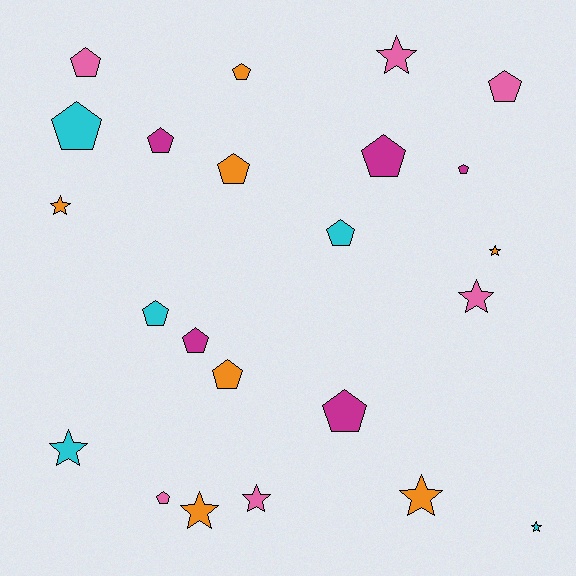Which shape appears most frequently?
Pentagon, with 14 objects.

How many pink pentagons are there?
There are 3 pink pentagons.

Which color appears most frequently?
Orange, with 7 objects.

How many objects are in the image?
There are 23 objects.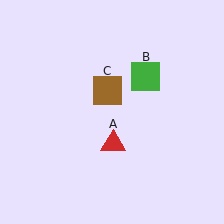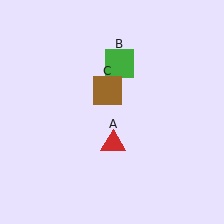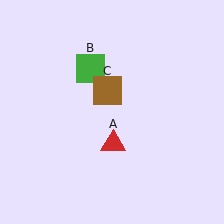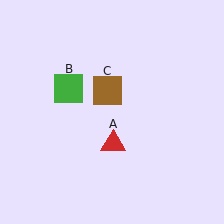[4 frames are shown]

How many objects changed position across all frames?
1 object changed position: green square (object B).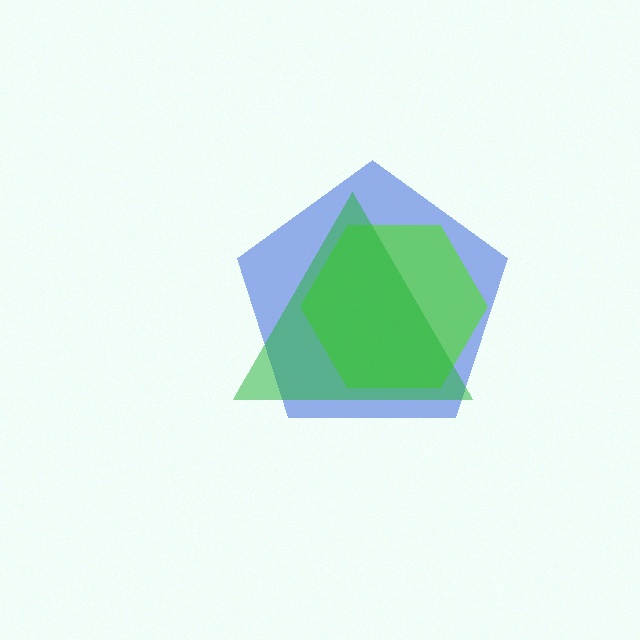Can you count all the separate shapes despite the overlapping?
Yes, there are 3 separate shapes.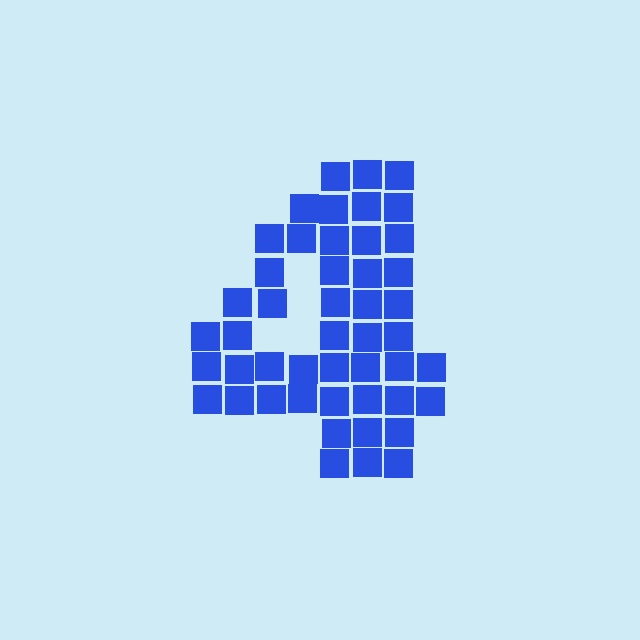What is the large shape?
The large shape is the digit 4.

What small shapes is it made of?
It is made of small squares.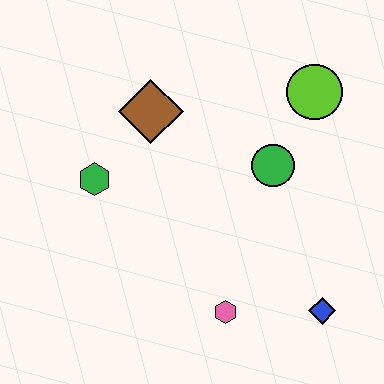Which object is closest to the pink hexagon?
The blue diamond is closest to the pink hexagon.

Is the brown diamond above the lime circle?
No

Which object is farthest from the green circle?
The green hexagon is farthest from the green circle.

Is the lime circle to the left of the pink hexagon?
No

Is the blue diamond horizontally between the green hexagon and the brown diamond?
No